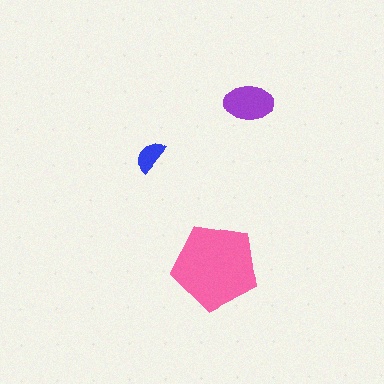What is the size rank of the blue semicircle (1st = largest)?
3rd.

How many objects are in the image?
There are 3 objects in the image.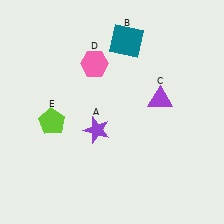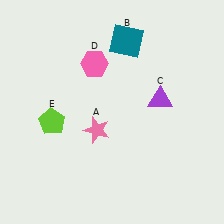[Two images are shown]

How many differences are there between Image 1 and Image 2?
There is 1 difference between the two images.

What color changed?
The star (A) changed from purple in Image 1 to pink in Image 2.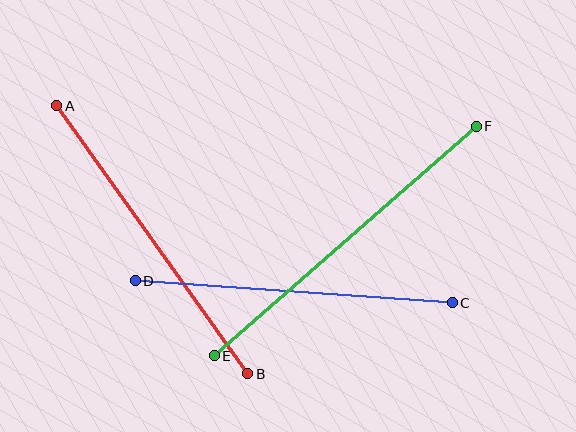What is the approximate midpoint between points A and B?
The midpoint is at approximately (152, 240) pixels.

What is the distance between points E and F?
The distance is approximately 348 pixels.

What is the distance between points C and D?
The distance is approximately 318 pixels.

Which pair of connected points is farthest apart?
Points E and F are farthest apart.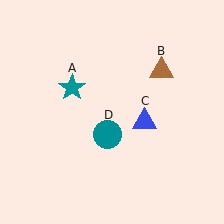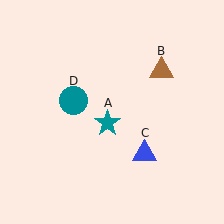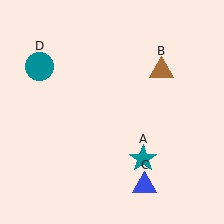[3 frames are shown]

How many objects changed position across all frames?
3 objects changed position: teal star (object A), blue triangle (object C), teal circle (object D).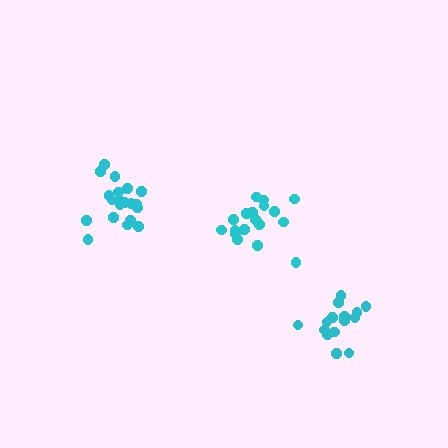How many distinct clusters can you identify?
There are 3 distinct clusters.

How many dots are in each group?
Group 1: 15 dots, Group 2: 20 dots, Group 3: 18 dots (53 total).